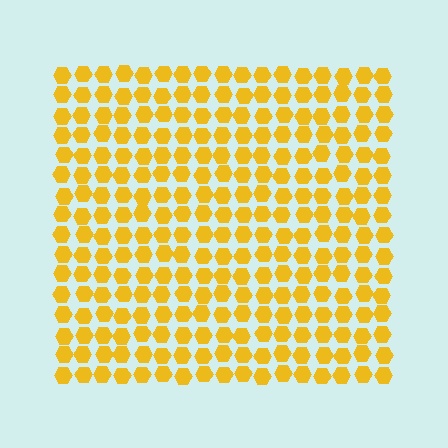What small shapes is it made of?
It is made of small hexagons.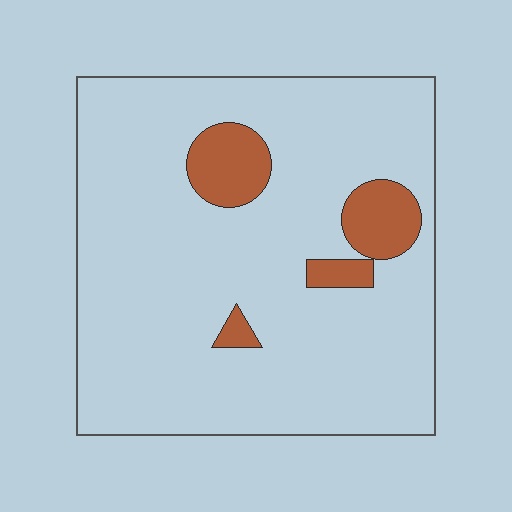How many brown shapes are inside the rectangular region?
4.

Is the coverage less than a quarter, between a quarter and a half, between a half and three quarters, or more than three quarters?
Less than a quarter.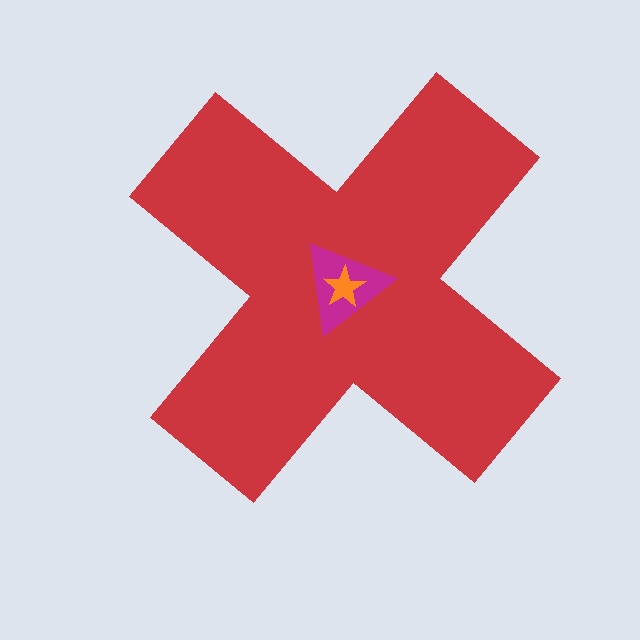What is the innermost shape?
The orange star.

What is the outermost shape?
The red cross.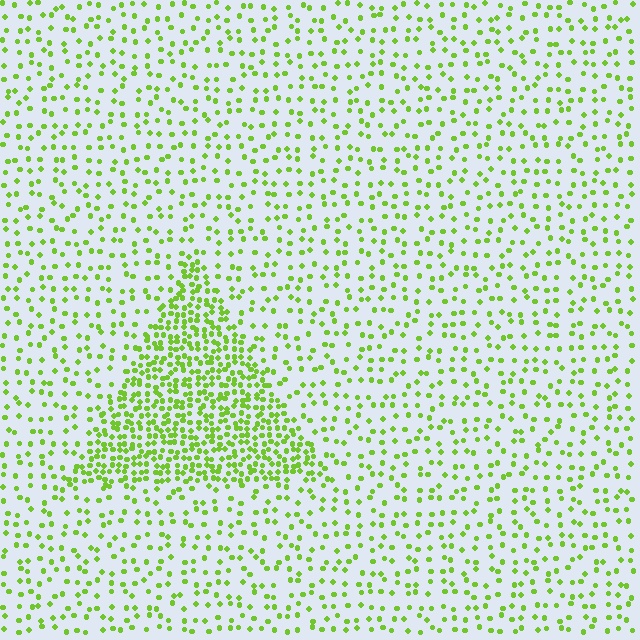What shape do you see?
I see a triangle.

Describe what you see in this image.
The image contains small lime elements arranged at two different densities. A triangle-shaped region is visible where the elements are more densely packed than the surrounding area.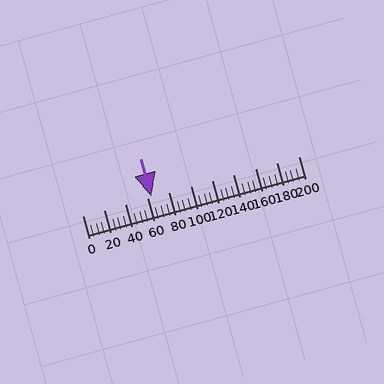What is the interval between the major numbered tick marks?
The major tick marks are spaced 20 units apart.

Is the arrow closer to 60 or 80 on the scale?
The arrow is closer to 60.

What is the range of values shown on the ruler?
The ruler shows values from 0 to 200.